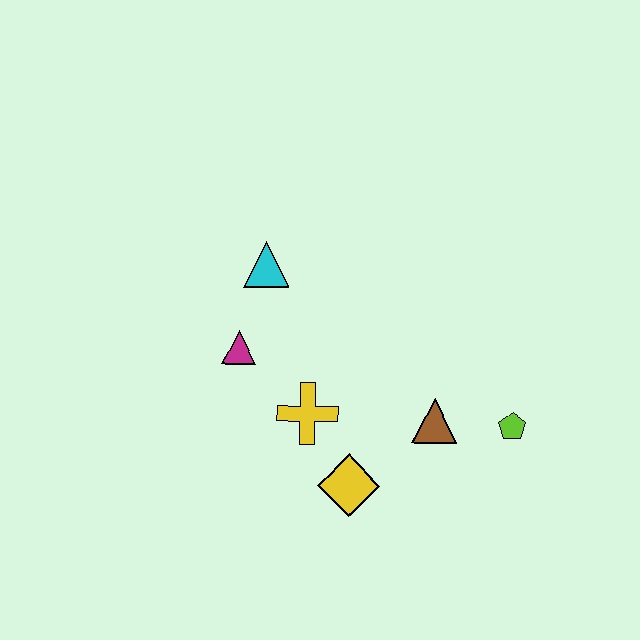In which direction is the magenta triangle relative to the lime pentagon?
The magenta triangle is to the left of the lime pentagon.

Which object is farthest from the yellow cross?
The lime pentagon is farthest from the yellow cross.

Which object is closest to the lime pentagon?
The brown triangle is closest to the lime pentagon.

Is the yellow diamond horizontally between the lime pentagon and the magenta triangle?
Yes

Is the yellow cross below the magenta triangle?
Yes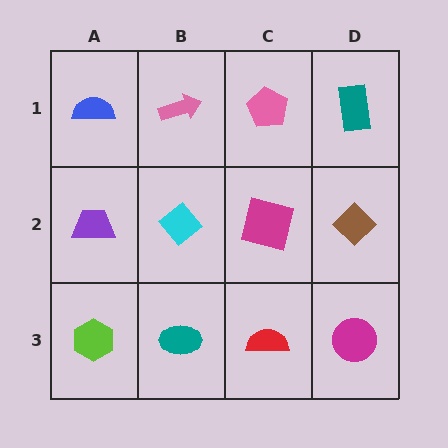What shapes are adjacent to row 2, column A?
A blue semicircle (row 1, column A), a lime hexagon (row 3, column A), a cyan diamond (row 2, column B).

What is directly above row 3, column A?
A purple trapezoid.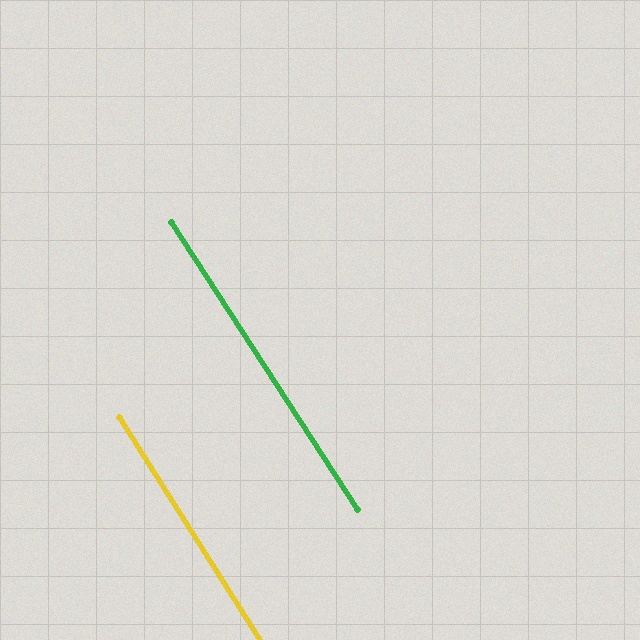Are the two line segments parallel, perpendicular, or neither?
Parallel — their directions differ by only 0.7°.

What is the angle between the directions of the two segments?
Approximately 1 degree.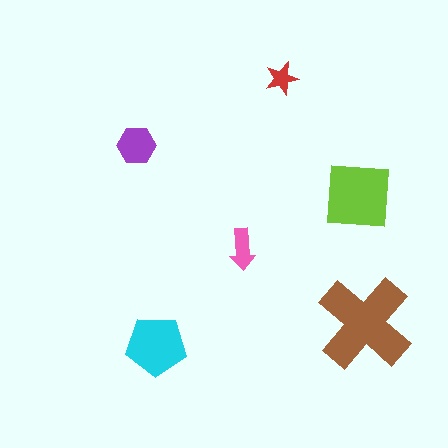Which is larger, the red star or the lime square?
The lime square.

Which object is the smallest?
The red star.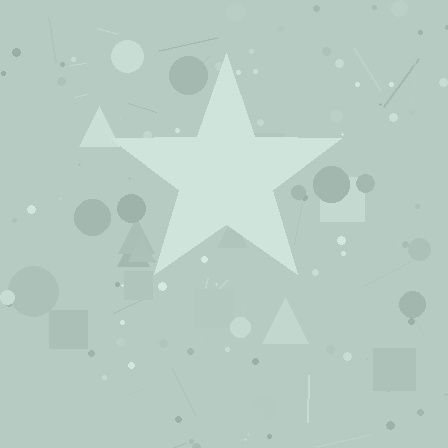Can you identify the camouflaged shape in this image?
The camouflaged shape is a star.